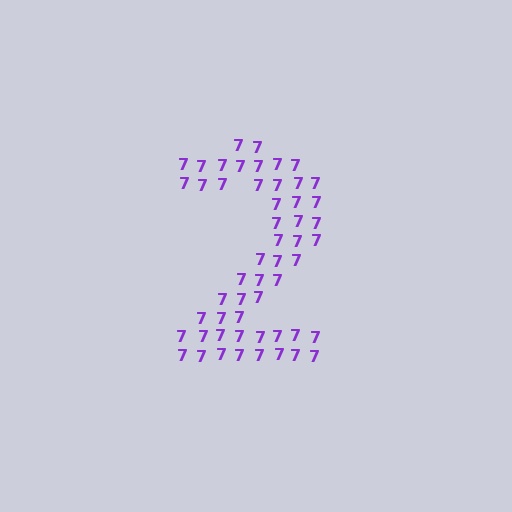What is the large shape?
The large shape is the digit 2.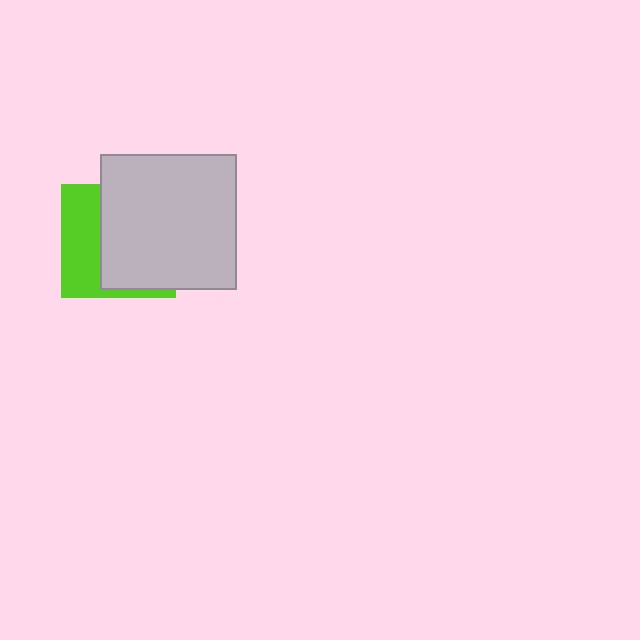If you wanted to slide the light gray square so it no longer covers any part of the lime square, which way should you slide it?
Slide it right — that is the most direct way to separate the two shapes.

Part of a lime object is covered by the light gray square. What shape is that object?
It is a square.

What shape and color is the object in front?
The object in front is a light gray square.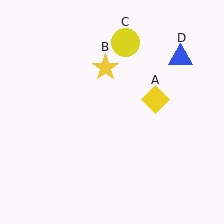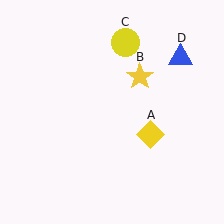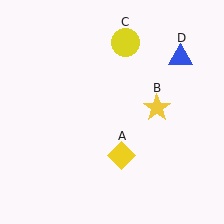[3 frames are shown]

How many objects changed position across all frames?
2 objects changed position: yellow diamond (object A), yellow star (object B).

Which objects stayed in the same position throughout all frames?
Yellow circle (object C) and blue triangle (object D) remained stationary.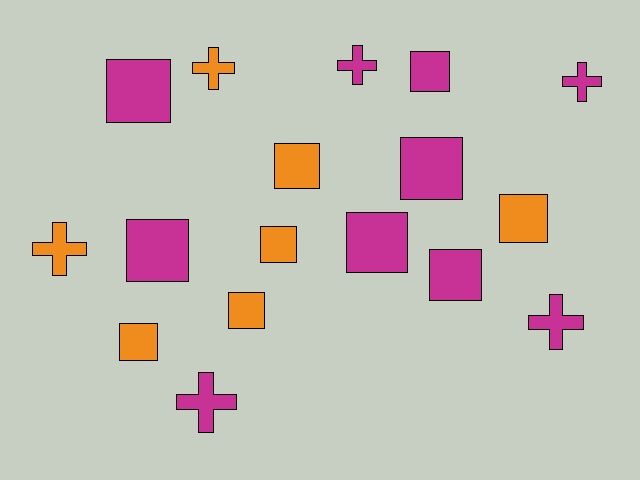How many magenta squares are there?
There are 6 magenta squares.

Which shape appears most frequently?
Square, with 11 objects.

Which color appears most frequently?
Magenta, with 10 objects.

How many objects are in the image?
There are 17 objects.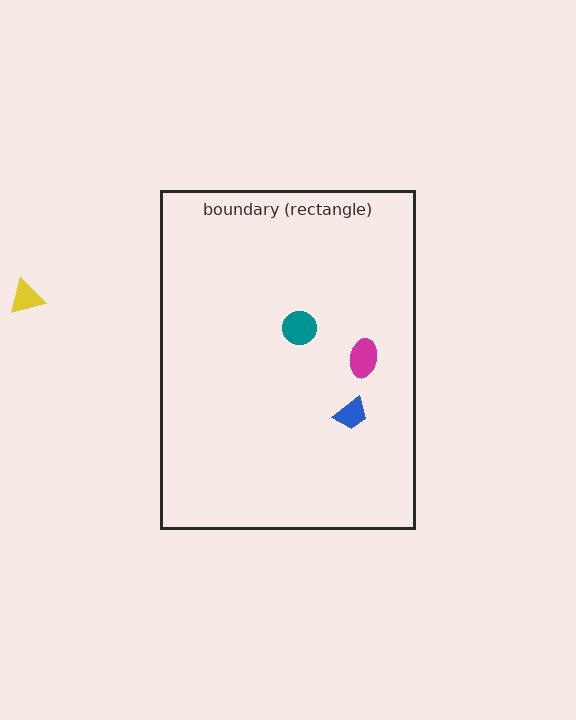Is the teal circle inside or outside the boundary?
Inside.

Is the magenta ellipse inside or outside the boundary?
Inside.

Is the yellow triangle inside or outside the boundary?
Outside.